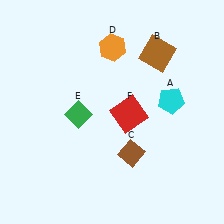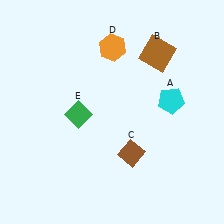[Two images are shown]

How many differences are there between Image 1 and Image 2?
There is 1 difference between the two images.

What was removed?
The red square (F) was removed in Image 2.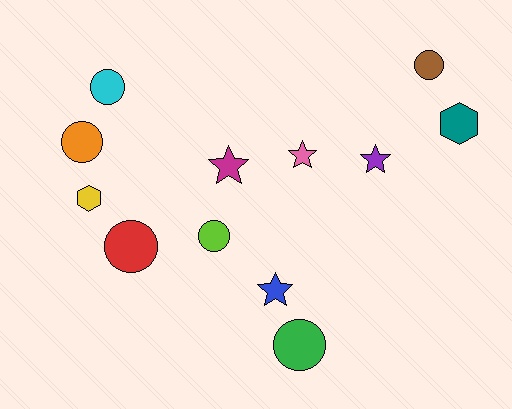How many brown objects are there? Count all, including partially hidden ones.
There is 1 brown object.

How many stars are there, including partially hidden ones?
There are 4 stars.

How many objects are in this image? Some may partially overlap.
There are 12 objects.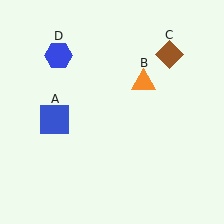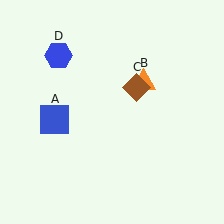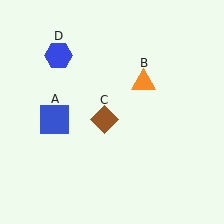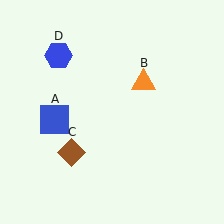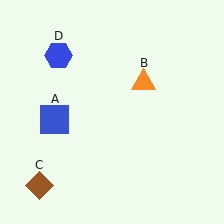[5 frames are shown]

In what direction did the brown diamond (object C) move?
The brown diamond (object C) moved down and to the left.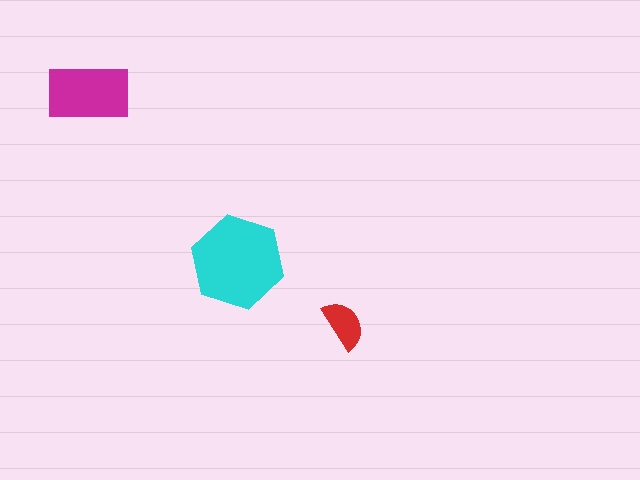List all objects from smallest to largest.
The red semicircle, the magenta rectangle, the cyan hexagon.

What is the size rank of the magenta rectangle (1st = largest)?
2nd.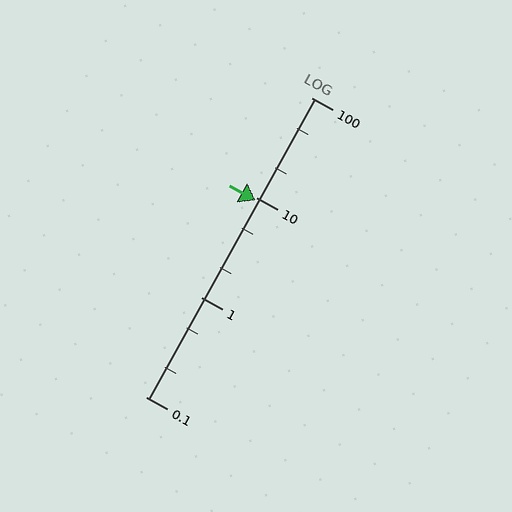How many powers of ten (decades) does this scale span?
The scale spans 3 decades, from 0.1 to 100.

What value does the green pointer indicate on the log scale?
The pointer indicates approximately 9.4.